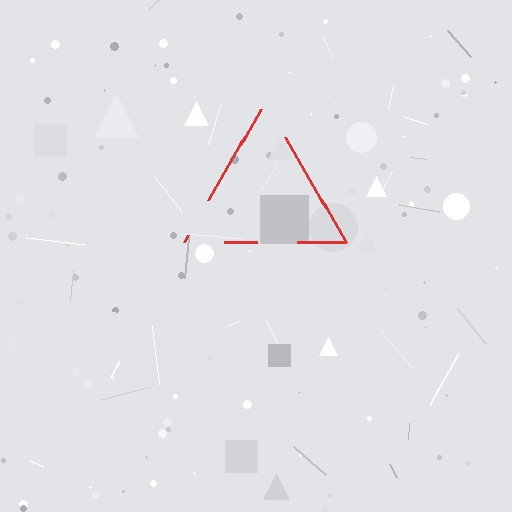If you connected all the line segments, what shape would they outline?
They would outline a triangle.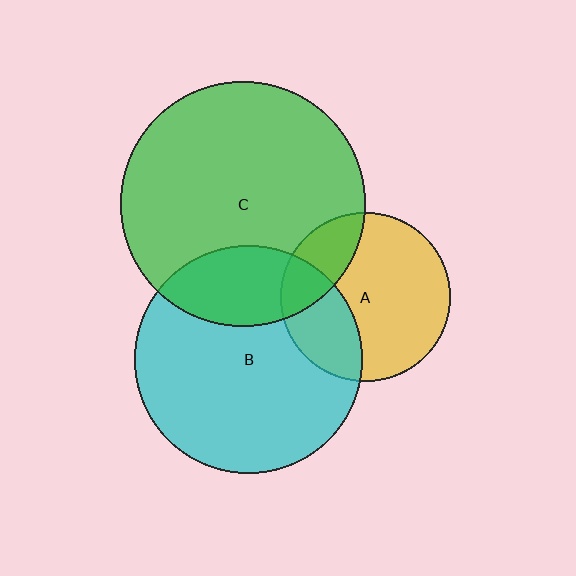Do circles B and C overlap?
Yes.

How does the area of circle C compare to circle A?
Approximately 2.1 times.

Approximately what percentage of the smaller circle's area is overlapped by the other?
Approximately 25%.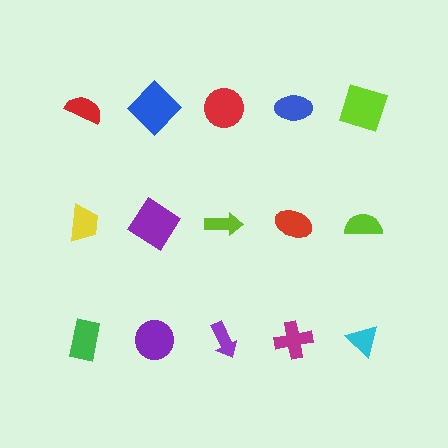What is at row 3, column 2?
A purple circle.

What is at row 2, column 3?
A lime arrow.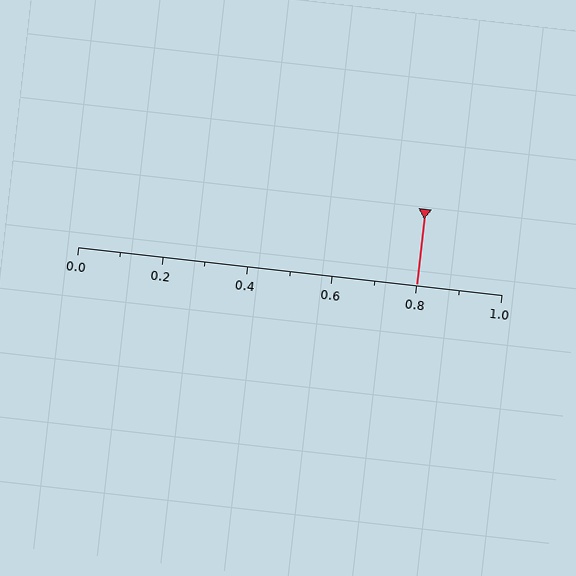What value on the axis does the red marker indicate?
The marker indicates approximately 0.8.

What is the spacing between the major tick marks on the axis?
The major ticks are spaced 0.2 apart.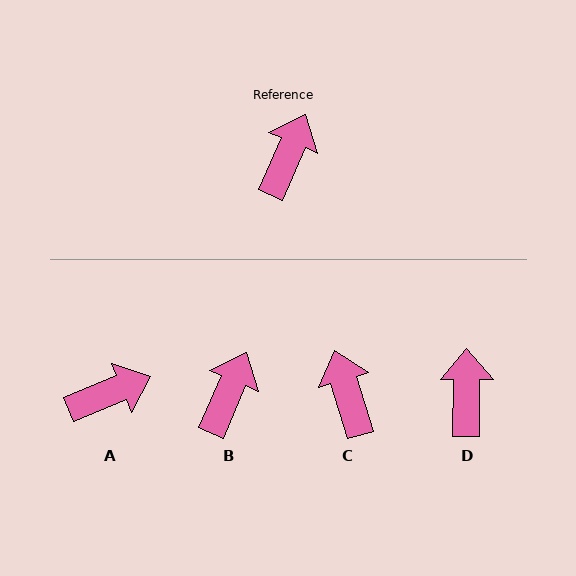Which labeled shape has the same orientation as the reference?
B.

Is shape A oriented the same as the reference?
No, it is off by about 44 degrees.